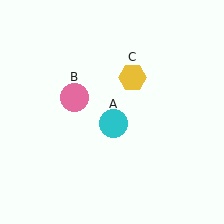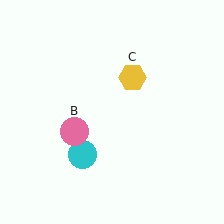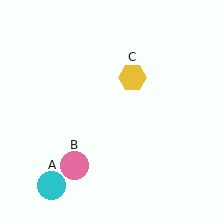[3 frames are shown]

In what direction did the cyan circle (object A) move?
The cyan circle (object A) moved down and to the left.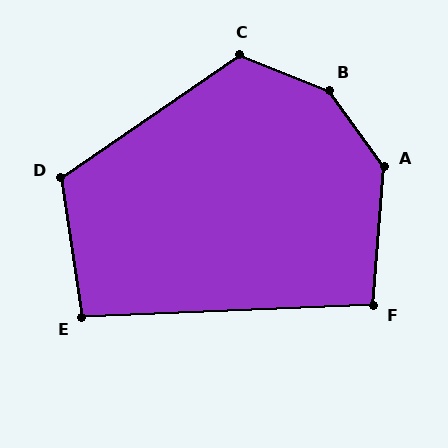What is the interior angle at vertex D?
Approximately 116 degrees (obtuse).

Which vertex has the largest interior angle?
B, at approximately 148 degrees.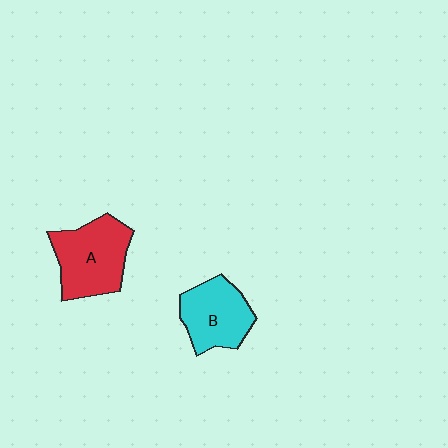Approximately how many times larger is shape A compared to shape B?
Approximately 1.2 times.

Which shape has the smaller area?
Shape B (cyan).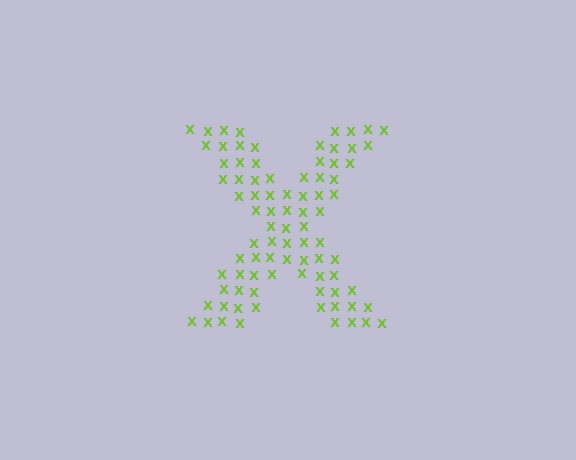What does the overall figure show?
The overall figure shows the letter X.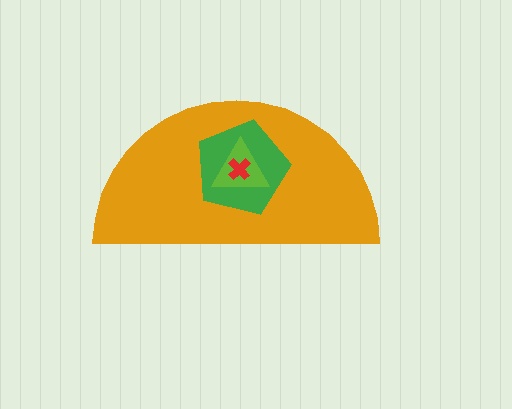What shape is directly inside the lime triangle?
The red cross.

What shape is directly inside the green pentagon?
The lime triangle.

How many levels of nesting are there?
4.